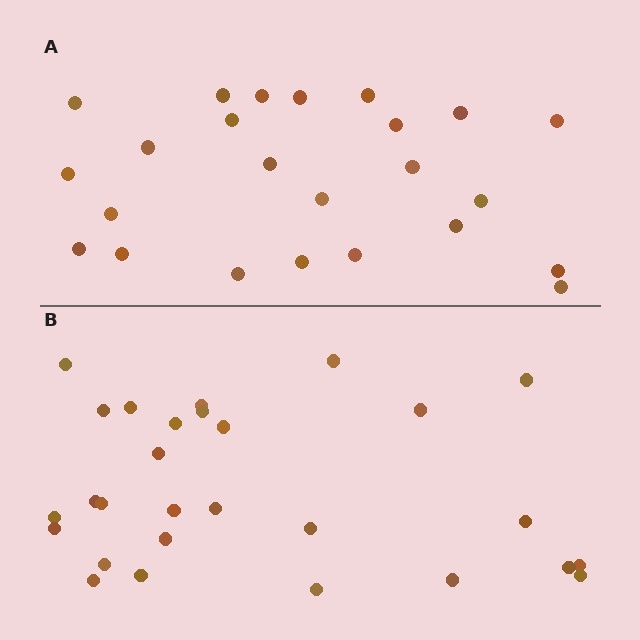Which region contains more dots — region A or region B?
Region B (the bottom region) has more dots.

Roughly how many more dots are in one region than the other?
Region B has about 4 more dots than region A.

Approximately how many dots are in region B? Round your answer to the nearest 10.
About 30 dots. (The exact count is 28, which rounds to 30.)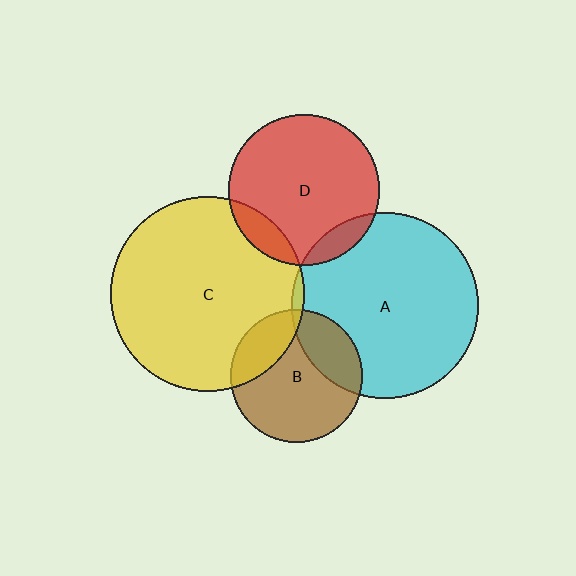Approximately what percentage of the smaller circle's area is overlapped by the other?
Approximately 10%.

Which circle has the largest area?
Circle C (yellow).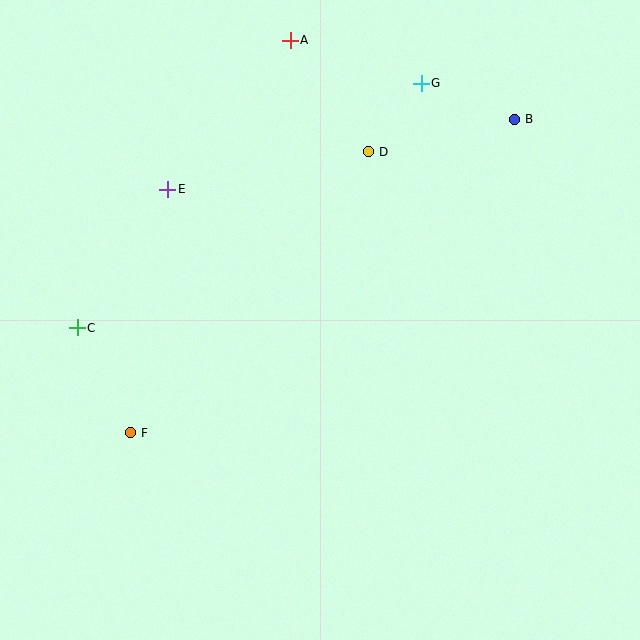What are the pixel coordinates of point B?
Point B is at (515, 119).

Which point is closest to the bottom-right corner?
Point B is closest to the bottom-right corner.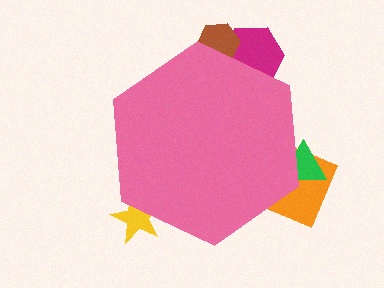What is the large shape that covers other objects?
A pink hexagon.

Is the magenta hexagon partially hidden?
Yes, the magenta hexagon is partially hidden behind the pink hexagon.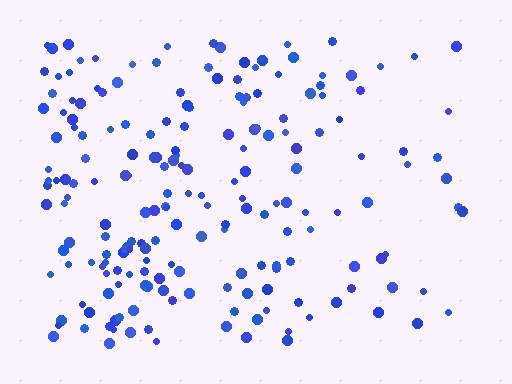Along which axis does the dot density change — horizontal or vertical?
Horizontal.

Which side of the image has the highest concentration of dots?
The left.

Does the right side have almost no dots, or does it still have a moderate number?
Still a moderate number, just noticeably fewer than the left.